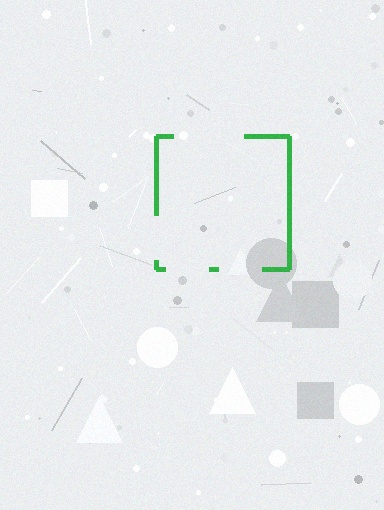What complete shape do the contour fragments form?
The contour fragments form a square.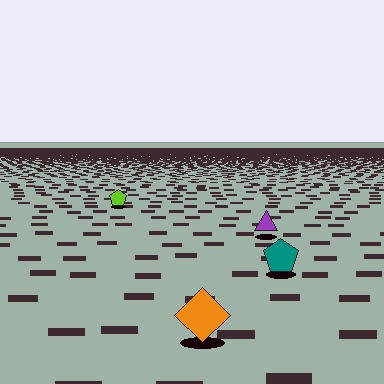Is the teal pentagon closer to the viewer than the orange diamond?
No. The orange diamond is closer — you can tell from the texture gradient: the ground texture is coarser near it.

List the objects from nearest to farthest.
From nearest to farthest: the orange diamond, the teal pentagon, the purple triangle, the lime pentagon.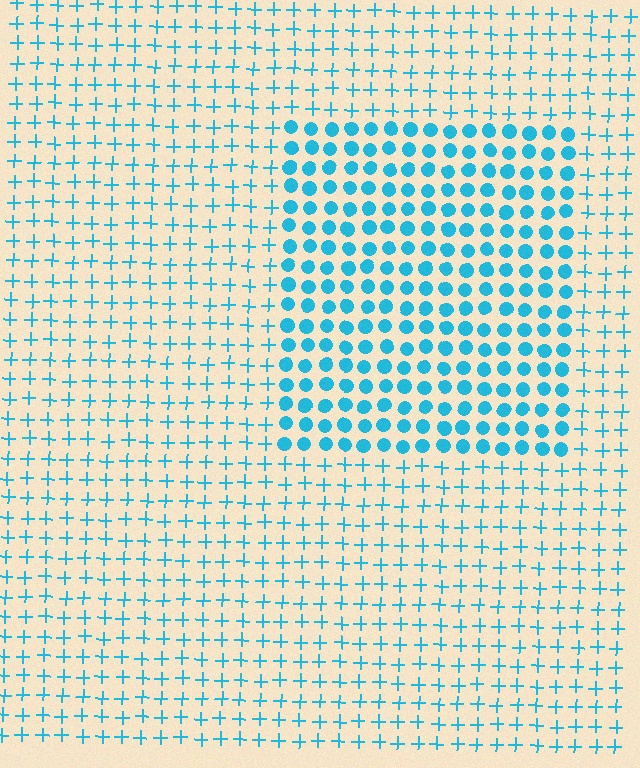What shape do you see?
I see a rectangle.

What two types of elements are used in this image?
The image uses circles inside the rectangle region and plus signs outside it.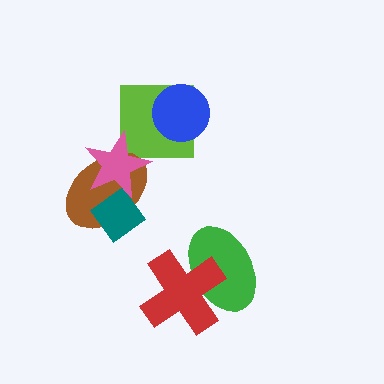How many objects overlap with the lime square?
2 objects overlap with the lime square.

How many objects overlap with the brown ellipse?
2 objects overlap with the brown ellipse.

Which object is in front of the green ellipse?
The red cross is in front of the green ellipse.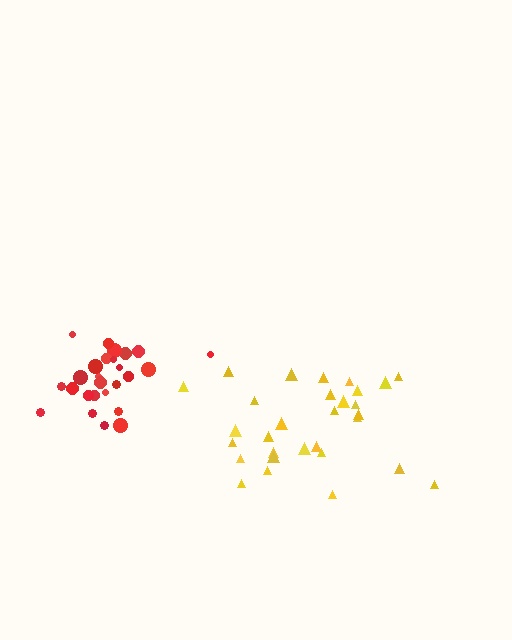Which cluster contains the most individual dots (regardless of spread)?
Yellow (30).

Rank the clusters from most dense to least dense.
red, yellow.